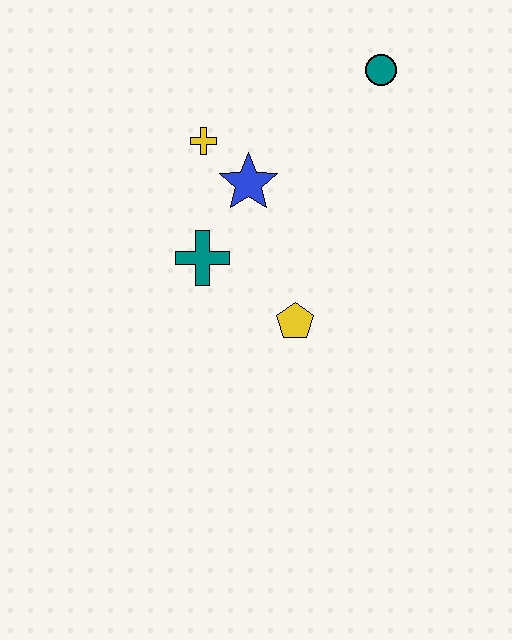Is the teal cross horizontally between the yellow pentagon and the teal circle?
No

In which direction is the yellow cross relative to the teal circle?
The yellow cross is to the left of the teal circle.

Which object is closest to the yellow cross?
The blue star is closest to the yellow cross.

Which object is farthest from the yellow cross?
The yellow pentagon is farthest from the yellow cross.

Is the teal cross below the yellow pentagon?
No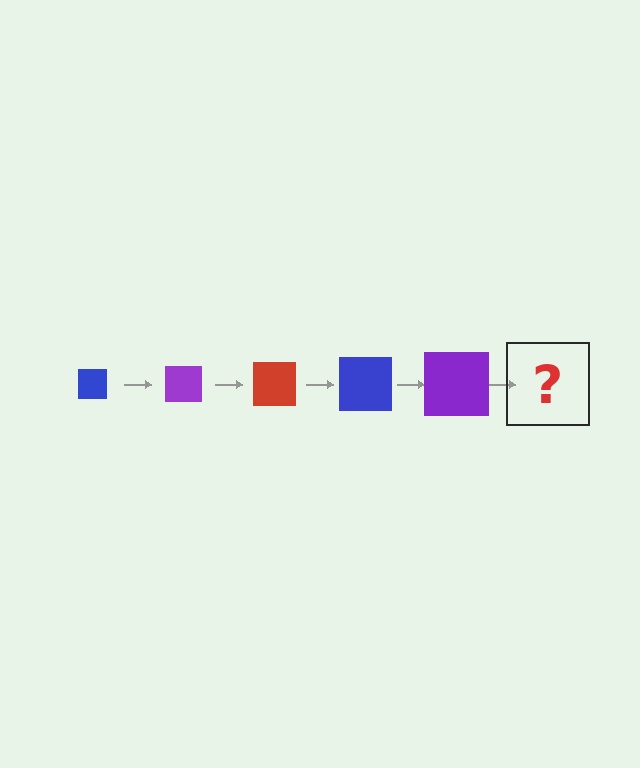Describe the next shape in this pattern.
It should be a red square, larger than the previous one.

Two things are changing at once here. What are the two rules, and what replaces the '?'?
The two rules are that the square grows larger each step and the color cycles through blue, purple, and red. The '?' should be a red square, larger than the previous one.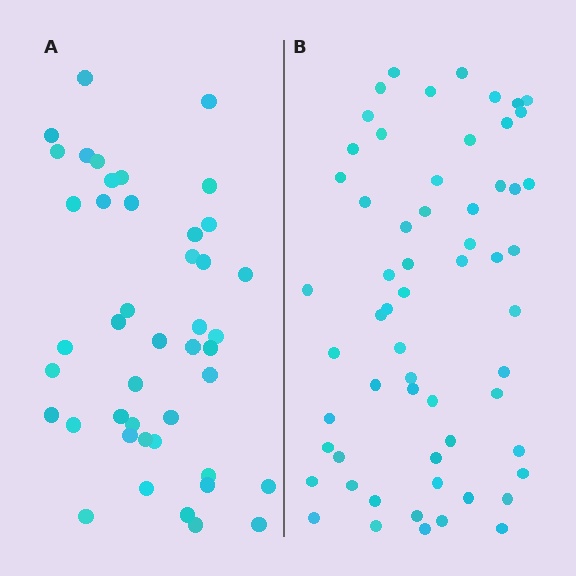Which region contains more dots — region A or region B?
Region B (the right region) has more dots.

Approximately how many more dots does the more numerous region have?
Region B has approximately 15 more dots than region A.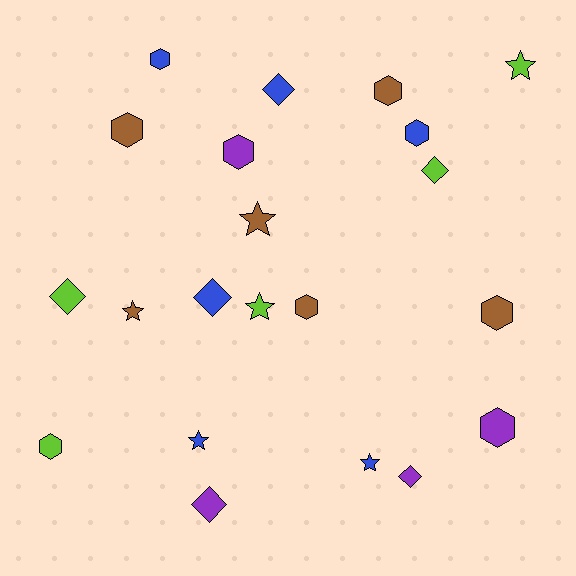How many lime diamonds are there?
There are 2 lime diamonds.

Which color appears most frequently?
Blue, with 6 objects.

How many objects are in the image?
There are 21 objects.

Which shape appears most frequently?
Hexagon, with 9 objects.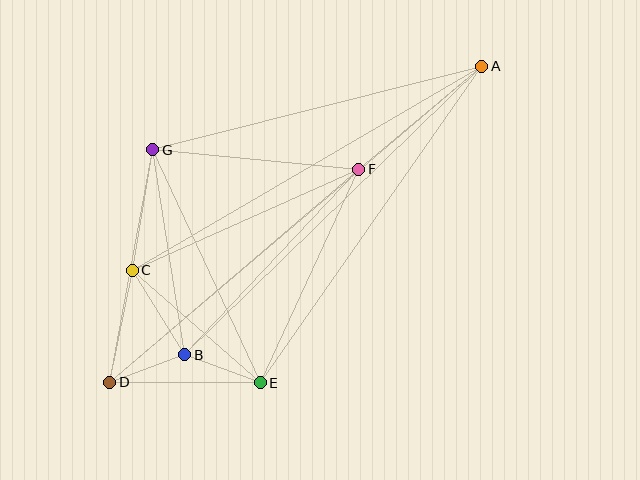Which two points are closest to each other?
Points B and D are closest to each other.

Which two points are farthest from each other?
Points A and D are farthest from each other.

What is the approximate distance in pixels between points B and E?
The distance between B and E is approximately 81 pixels.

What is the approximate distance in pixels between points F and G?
The distance between F and G is approximately 207 pixels.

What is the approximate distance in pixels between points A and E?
The distance between A and E is approximately 386 pixels.